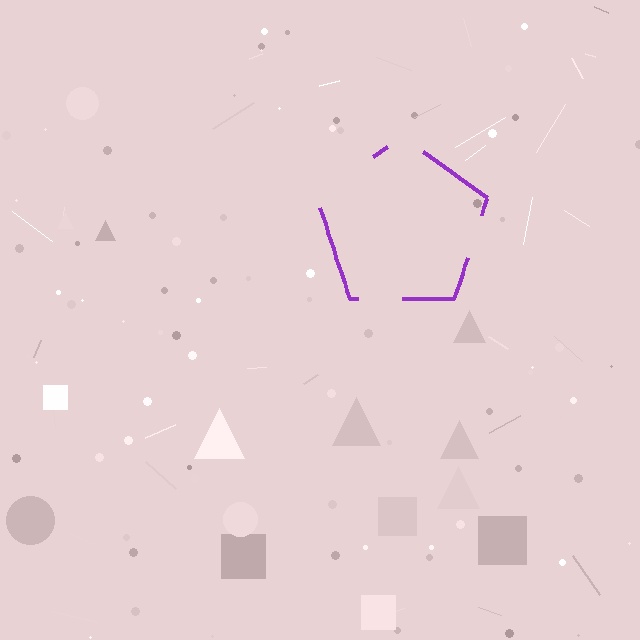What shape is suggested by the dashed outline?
The dashed outline suggests a pentagon.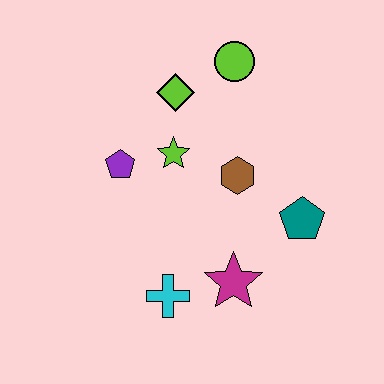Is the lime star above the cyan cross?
Yes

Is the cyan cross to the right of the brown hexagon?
No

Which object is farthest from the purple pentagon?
The teal pentagon is farthest from the purple pentagon.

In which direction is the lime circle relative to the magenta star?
The lime circle is above the magenta star.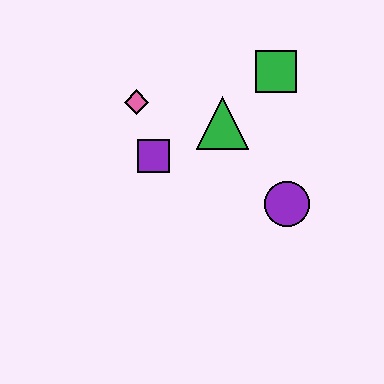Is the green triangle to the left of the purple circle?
Yes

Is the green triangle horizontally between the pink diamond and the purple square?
No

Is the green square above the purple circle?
Yes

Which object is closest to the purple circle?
The green triangle is closest to the purple circle.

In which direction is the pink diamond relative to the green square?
The pink diamond is to the left of the green square.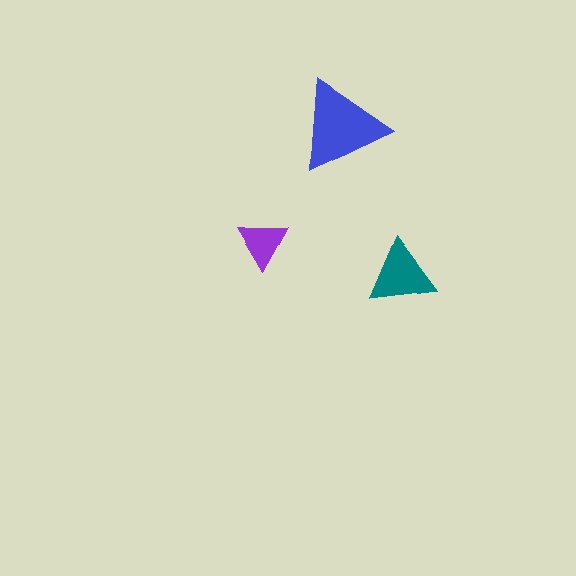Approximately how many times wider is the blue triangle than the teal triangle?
About 1.5 times wider.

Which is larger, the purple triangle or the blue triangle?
The blue one.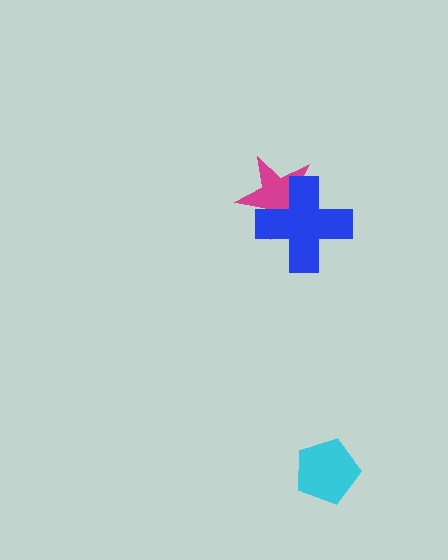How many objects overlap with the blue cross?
1 object overlaps with the blue cross.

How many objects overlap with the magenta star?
1 object overlaps with the magenta star.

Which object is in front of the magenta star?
The blue cross is in front of the magenta star.